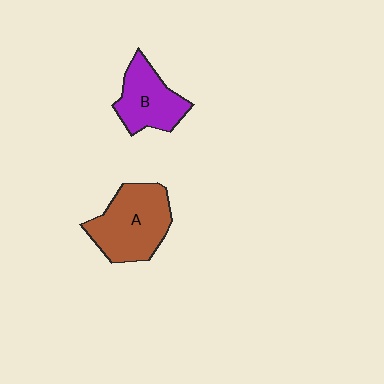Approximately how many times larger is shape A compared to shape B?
Approximately 1.4 times.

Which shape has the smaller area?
Shape B (purple).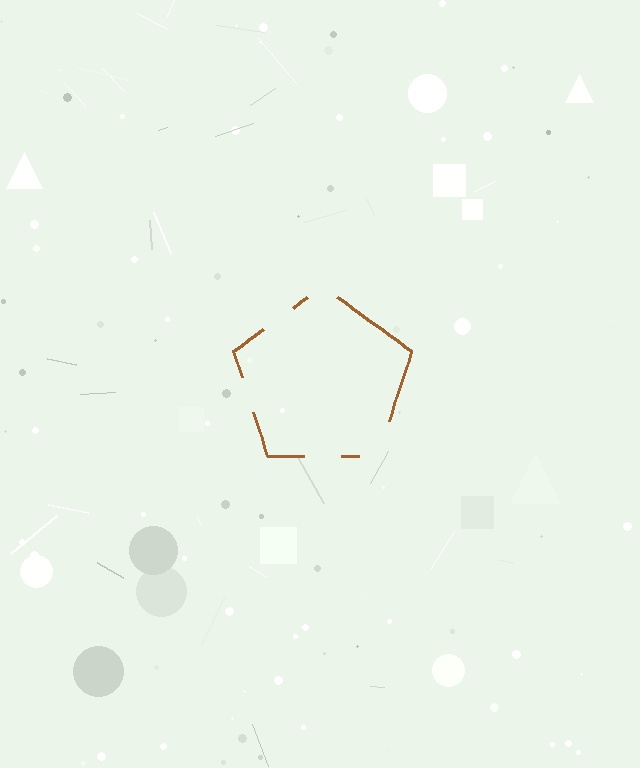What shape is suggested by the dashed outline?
The dashed outline suggests a pentagon.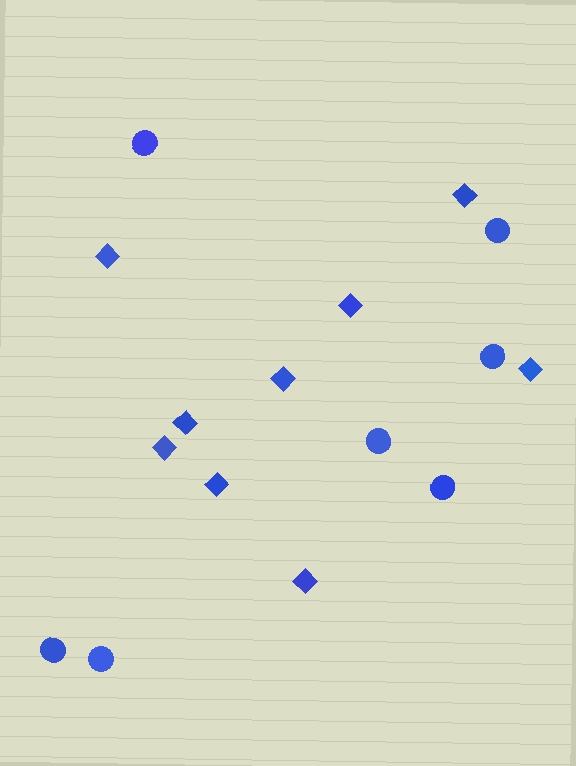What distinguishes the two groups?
There are 2 groups: one group of diamonds (9) and one group of circles (7).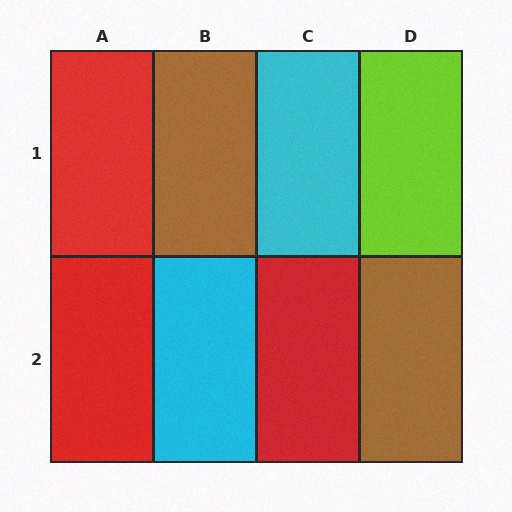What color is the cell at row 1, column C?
Cyan.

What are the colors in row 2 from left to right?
Red, cyan, red, brown.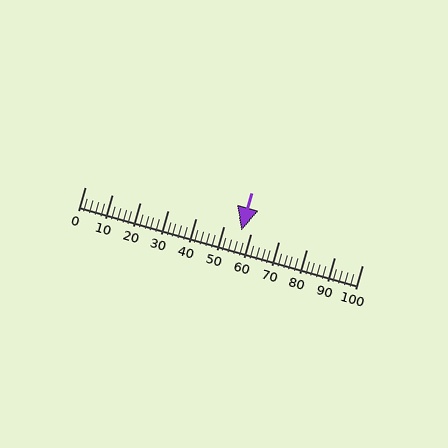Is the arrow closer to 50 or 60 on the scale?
The arrow is closer to 60.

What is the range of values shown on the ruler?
The ruler shows values from 0 to 100.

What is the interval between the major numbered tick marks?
The major tick marks are spaced 10 units apart.